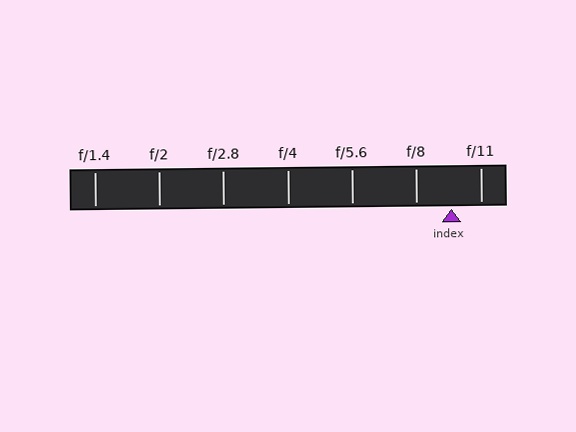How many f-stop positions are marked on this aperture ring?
There are 7 f-stop positions marked.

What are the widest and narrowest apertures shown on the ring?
The widest aperture shown is f/1.4 and the narrowest is f/11.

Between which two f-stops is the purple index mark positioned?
The index mark is between f/8 and f/11.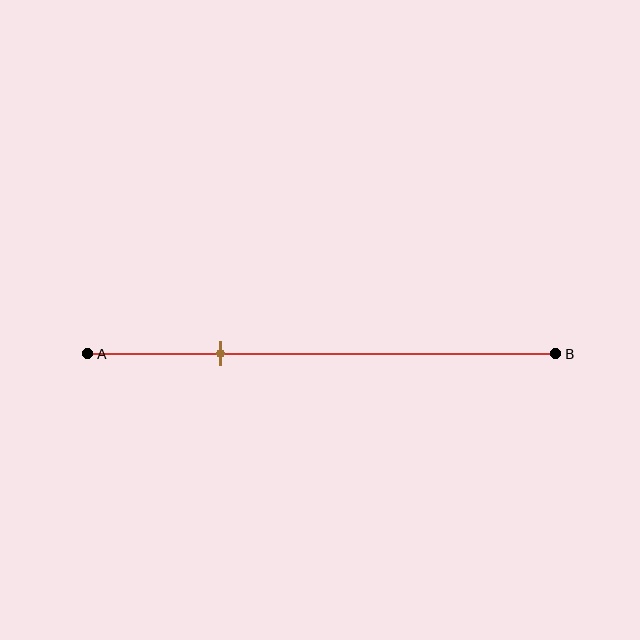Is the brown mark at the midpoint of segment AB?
No, the mark is at about 30% from A, not at the 50% midpoint.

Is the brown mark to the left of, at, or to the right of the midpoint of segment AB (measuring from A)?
The brown mark is to the left of the midpoint of segment AB.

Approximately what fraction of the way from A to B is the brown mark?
The brown mark is approximately 30% of the way from A to B.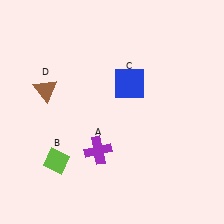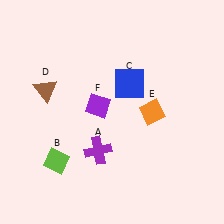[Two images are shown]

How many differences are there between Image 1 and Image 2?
There are 2 differences between the two images.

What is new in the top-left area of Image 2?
A purple diamond (F) was added in the top-left area of Image 2.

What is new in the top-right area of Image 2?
An orange diamond (E) was added in the top-right area of Image 2.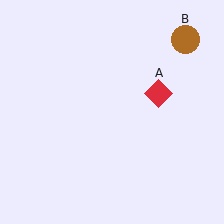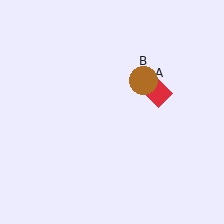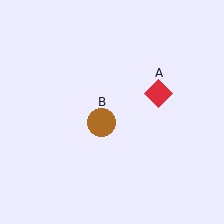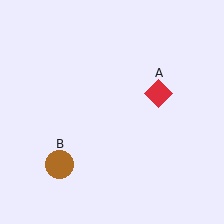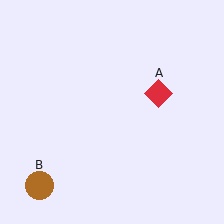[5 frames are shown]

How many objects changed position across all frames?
1 object changed position: brown circle (object B).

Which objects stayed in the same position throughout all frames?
Red diamond (object A) remained stationary.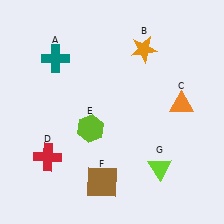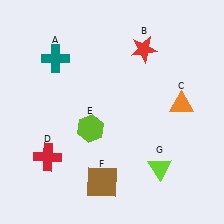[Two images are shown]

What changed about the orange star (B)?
In Image 1, B is orange. In Image 2, it changed to red.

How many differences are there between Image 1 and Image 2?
There is 1 difference between the two images.